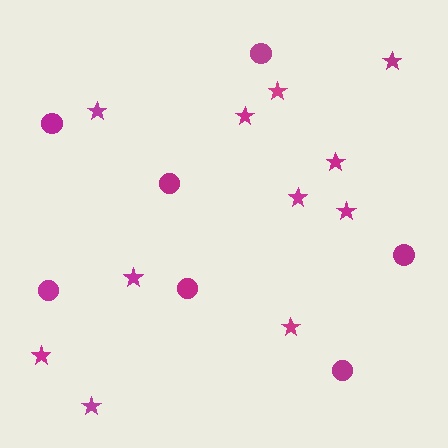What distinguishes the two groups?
There are 2 groups: one group of stars (11) and one group of circles (7).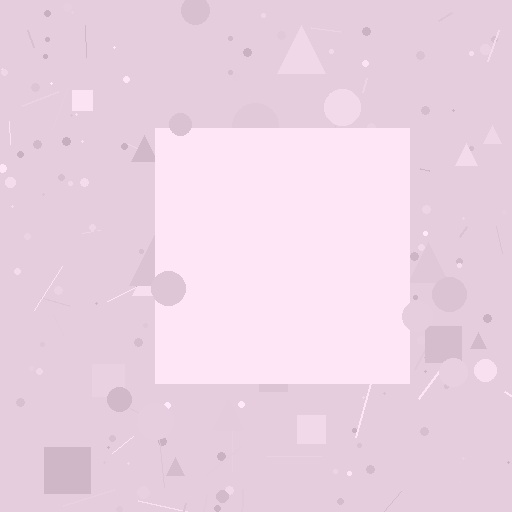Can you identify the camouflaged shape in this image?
The camouflaged shape is a square.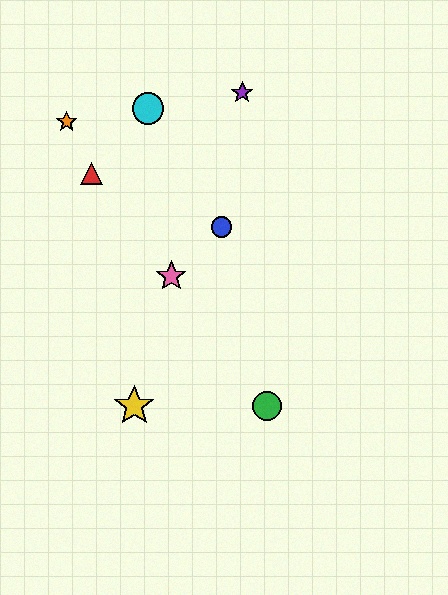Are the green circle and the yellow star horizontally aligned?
Yes, both are at y≈406.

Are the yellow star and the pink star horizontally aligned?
No, the yellow star is at y≈406 and the pink star is at y≈276.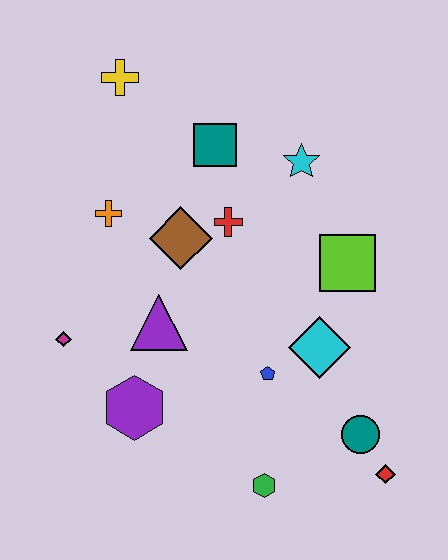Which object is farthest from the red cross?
The red diamond is farthest from the red cross.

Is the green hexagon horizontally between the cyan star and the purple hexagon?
Yes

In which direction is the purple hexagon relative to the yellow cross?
The purple hexagon is below the yellow cross.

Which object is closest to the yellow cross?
The teal square is closest to the yellow cross.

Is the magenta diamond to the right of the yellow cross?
No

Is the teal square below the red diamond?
No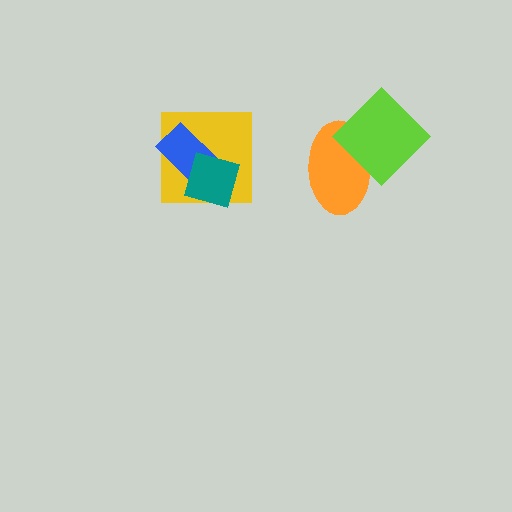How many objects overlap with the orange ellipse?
1 object overlaps with the orange ellipse.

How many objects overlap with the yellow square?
2 objects overlap with the yellow square.